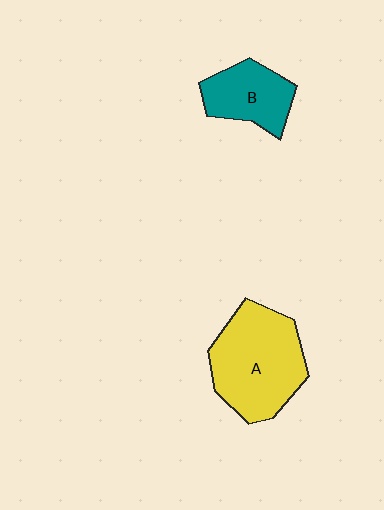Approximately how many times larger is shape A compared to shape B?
Approximately 1.8 times.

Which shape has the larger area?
Shape A (yellow).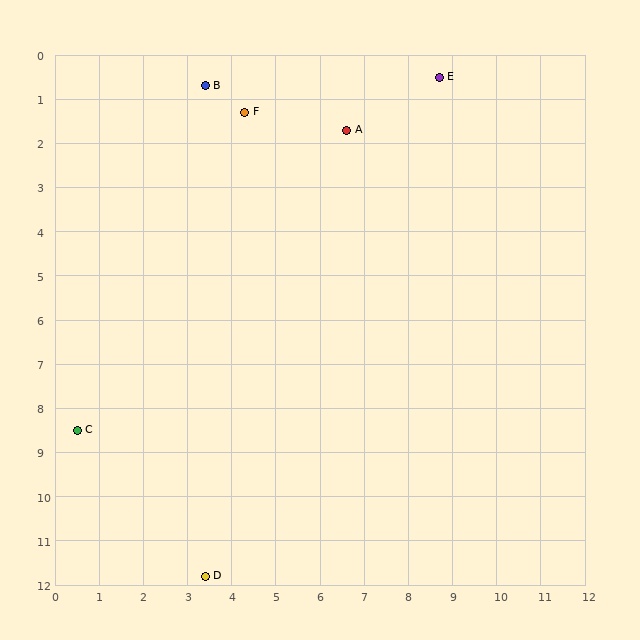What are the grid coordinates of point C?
Point C is at approximately (0.5, 8.5).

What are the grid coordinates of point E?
Point E is at approximately (8.7, 0.5).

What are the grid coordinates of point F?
Point F is at approximately (4.3, 1.3).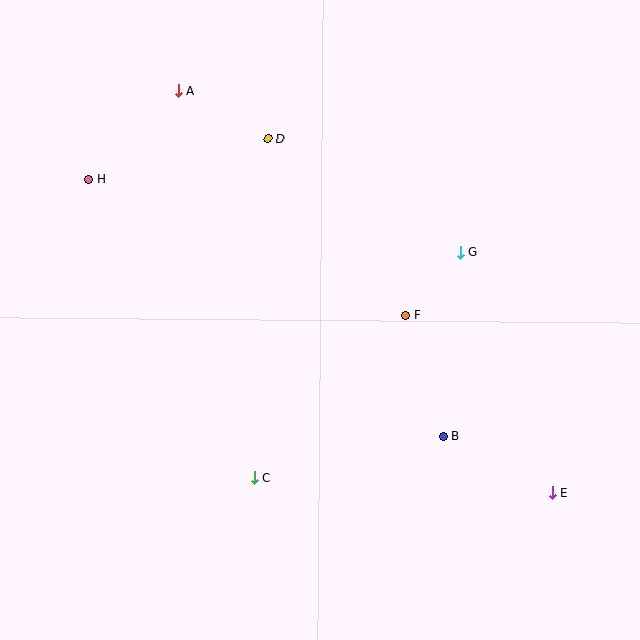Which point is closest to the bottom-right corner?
Point E is closest to the bottom-right corner.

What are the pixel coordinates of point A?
Point A is at (178, 90).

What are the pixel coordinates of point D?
Point D is at (268, 138).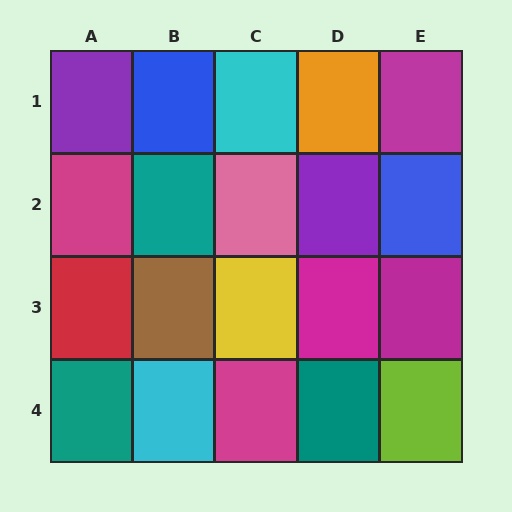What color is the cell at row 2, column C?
Pink.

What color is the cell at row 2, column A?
Magenta.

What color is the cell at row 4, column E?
Lime.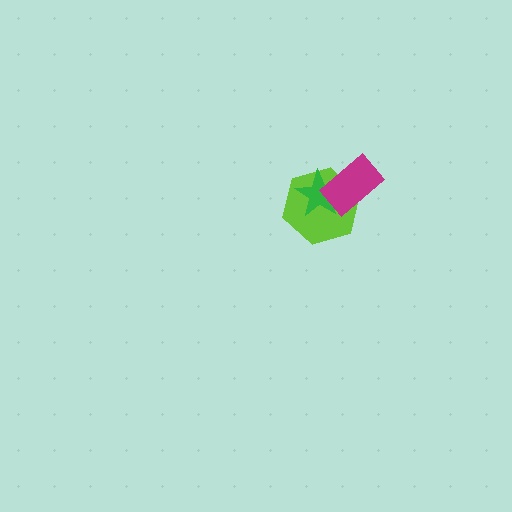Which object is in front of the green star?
The magenta rectangle is in front of the green star.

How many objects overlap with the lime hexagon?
2 objects overlap with the lime hexagon.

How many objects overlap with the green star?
2 objects overlap with the green star.